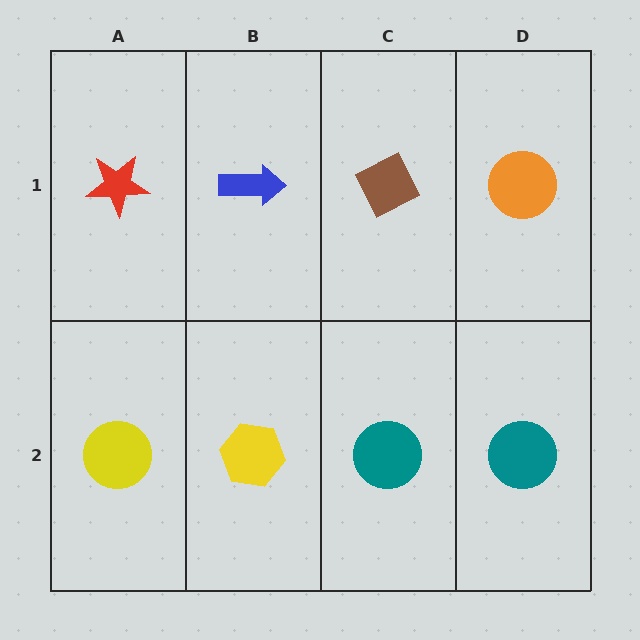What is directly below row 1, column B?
A yellow hexagon.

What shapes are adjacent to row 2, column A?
A red star (row 1, column A), a yellow hexagon (row 2, column B).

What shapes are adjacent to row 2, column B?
A blue arrow (row 1, column B), a yellow circle (row 2, column A), a teal circle (row 2, column C).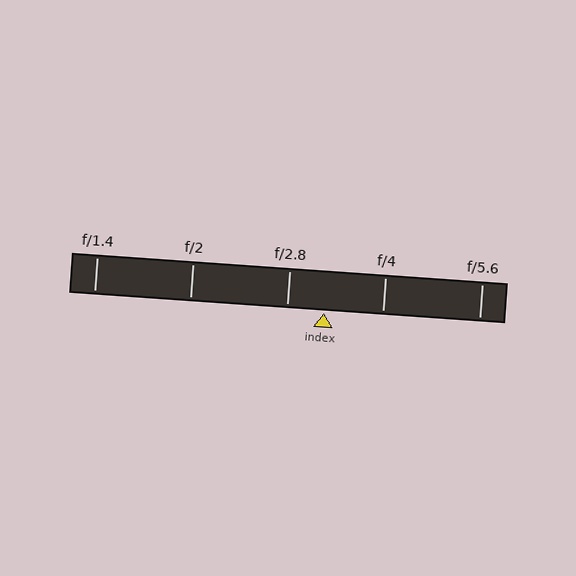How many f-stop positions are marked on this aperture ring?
There are 5 f-stop positions marked.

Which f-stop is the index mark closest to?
The index mark is closest to f/2.8.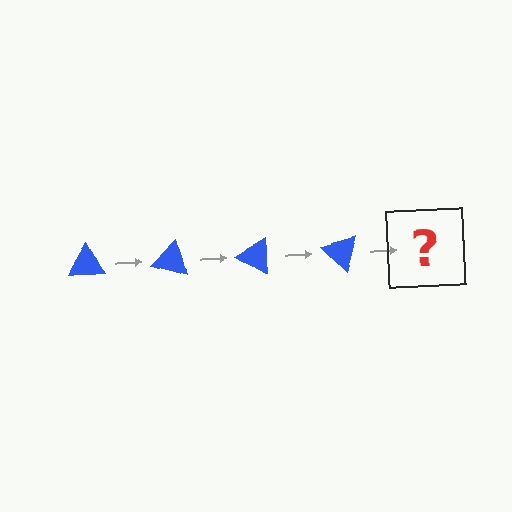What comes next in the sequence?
The next element should be a blue triangle rotated 60 degrees.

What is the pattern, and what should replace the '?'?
The pattern is that the triangle rotates 15 degrees each step. The '?' should be a blue triangle rotated 60 degrees.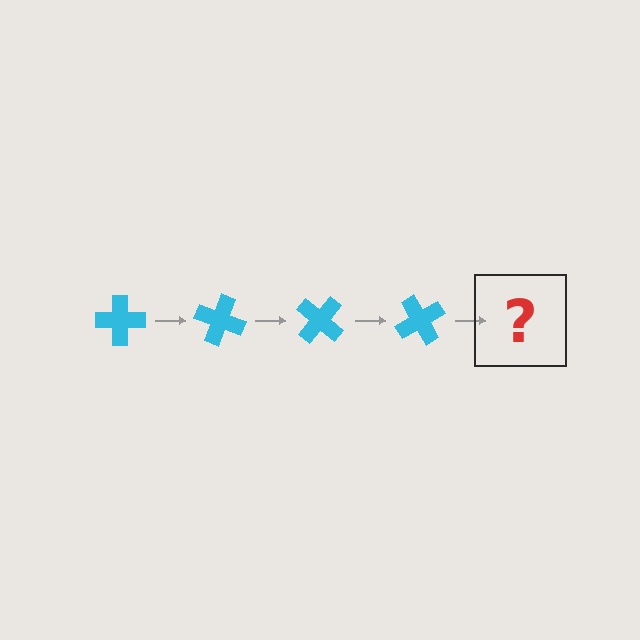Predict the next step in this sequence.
The next step is a cyan cross rotated 80 degrees.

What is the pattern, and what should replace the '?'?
The pattern is that the cross rotates 20 degrees each step. The '?' should be a cyan cross rotated 80 degrees.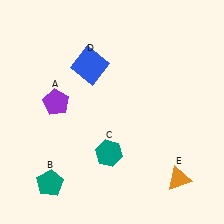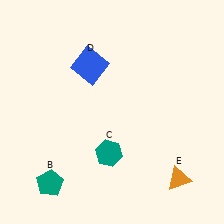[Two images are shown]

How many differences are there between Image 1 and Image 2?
There is 1 difference between the two images.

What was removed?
The purple pentagon (A) was removed in Image 2.